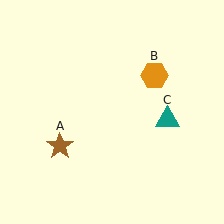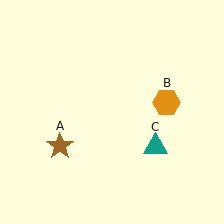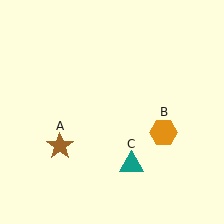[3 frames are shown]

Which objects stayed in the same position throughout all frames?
Brown star (object A) remained stationary.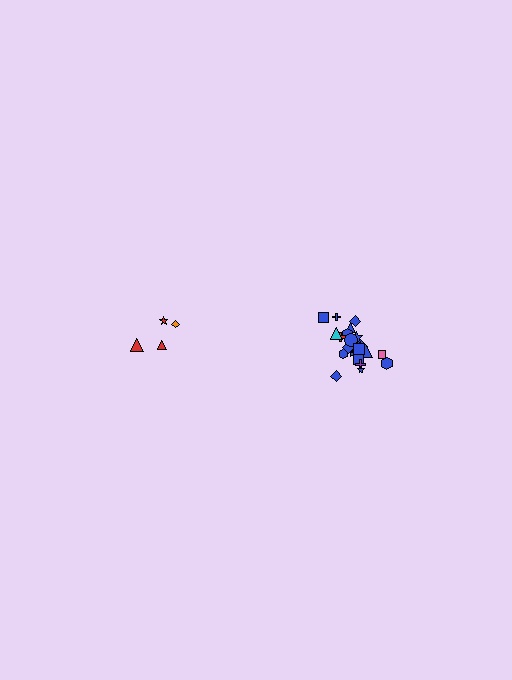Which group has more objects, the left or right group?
The right group.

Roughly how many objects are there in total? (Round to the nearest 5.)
Roughly 25 objects in total.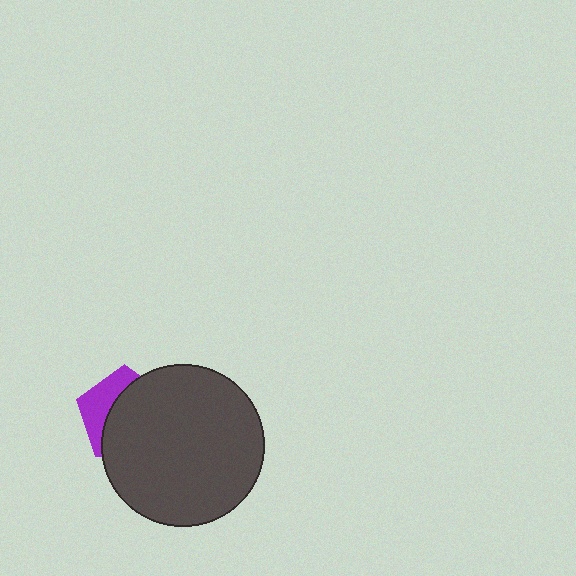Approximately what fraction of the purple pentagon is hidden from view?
Roughly 66% of the purple pentagon is hidden behind the dark gray circle.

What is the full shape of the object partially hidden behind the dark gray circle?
The partially hidden object is a purple pentagon.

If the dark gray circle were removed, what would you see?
You would see the complete purple pentagon.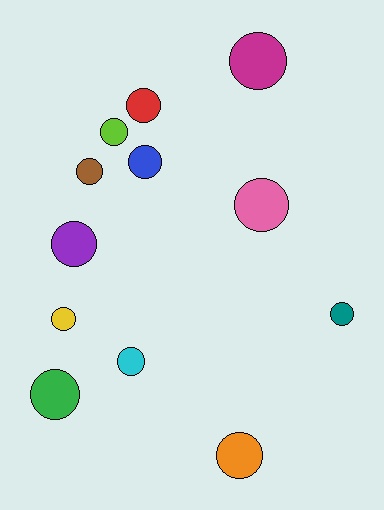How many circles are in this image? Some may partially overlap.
There are 12 circles.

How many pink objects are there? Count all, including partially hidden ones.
There is 1 pink object.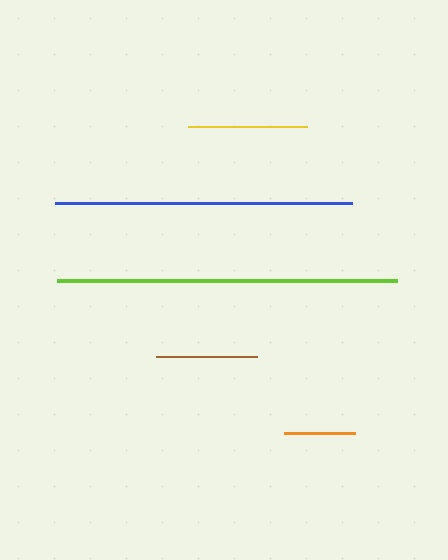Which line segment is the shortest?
The orange line is the shortest at approximately 71 pixels.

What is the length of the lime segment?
The lime segment is approximately 340 pixels long.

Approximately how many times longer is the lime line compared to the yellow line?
The lime line is approximately 2.9 times the length of the yellow line.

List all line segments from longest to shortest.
From longest to shortest: lime, blue, yellow, brown, orange.